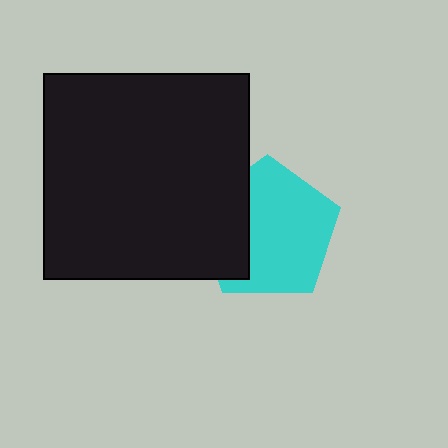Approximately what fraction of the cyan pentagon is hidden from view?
Roughly 30% of the cyan pentagon is hidden behind the black square.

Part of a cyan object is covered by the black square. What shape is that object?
It is a pentagon.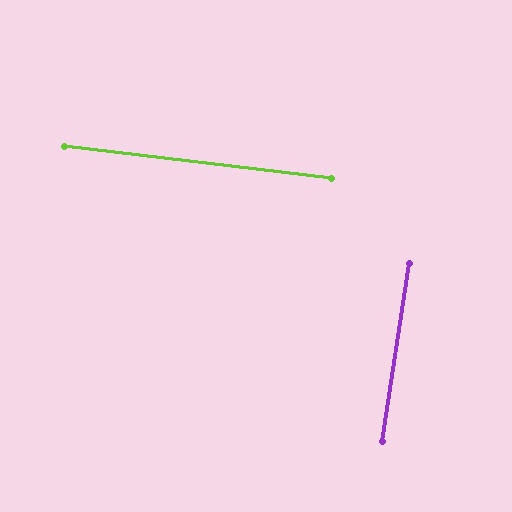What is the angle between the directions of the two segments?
Approximately 88 degrees.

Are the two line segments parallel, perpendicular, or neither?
Perpendicular — they meet at approximately 88°.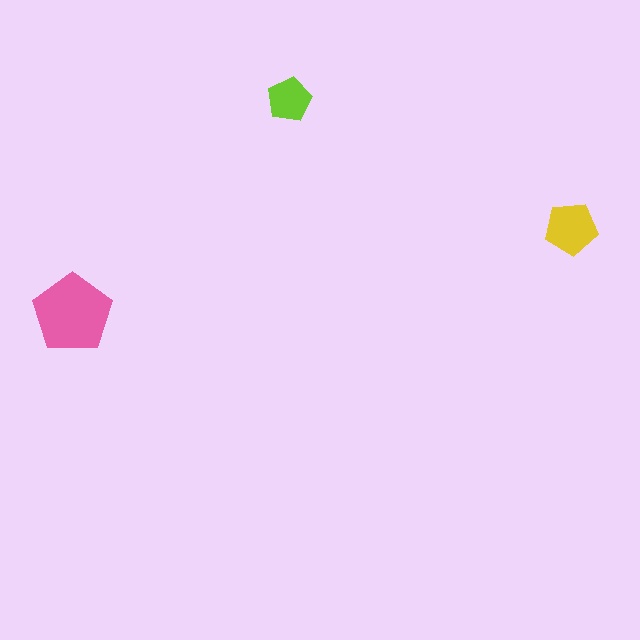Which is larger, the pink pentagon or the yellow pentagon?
The pink one.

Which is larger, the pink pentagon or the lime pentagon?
The pink one.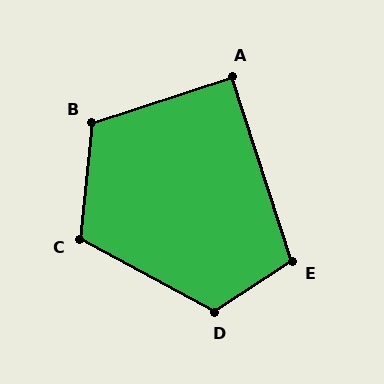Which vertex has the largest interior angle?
D, at approximately 119 degrees.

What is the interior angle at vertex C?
Approximately 112 degrees (obtuse).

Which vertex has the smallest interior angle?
A, at approximately 90 degrees.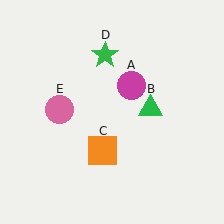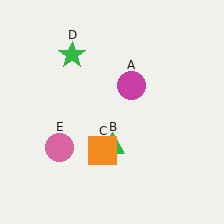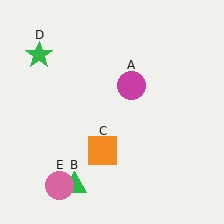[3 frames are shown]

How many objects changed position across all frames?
3 objects changed position: green triangle (object B), green star (object D), pink circle (object E).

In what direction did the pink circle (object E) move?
The pink circle (object E) moved down.